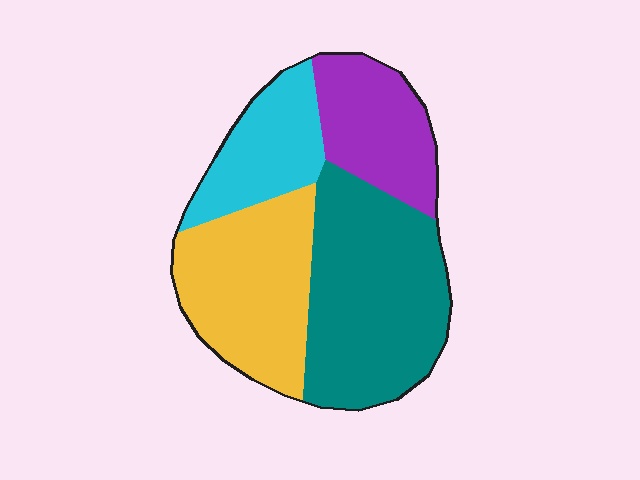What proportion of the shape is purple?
Purple covers roughly 20% of the shape.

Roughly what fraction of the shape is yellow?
Yellow takes up about one quarter (1/4) of the shape.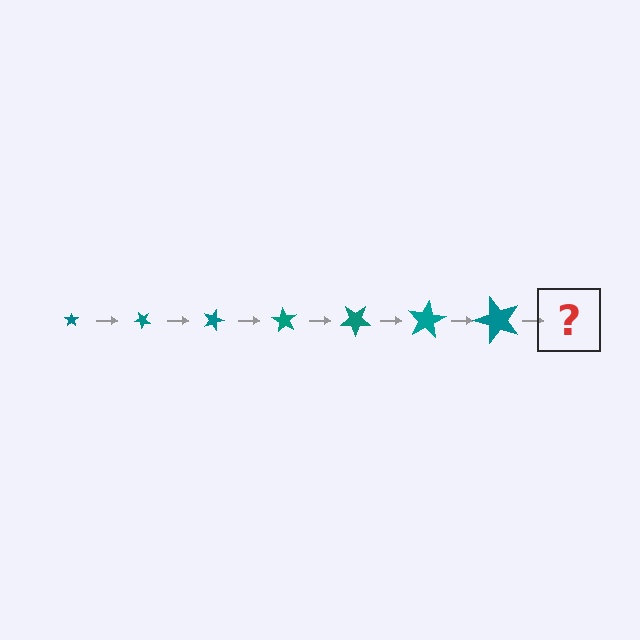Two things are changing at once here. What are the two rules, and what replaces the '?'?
The two rules are that the star grows larger each step and it rotates 45 degrees each step. The '?' should be a star, larger than the previous one and rotated 315 degrees from the start.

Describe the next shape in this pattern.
It should be a star, larger than the previous one and rotated 315 degrees from the start.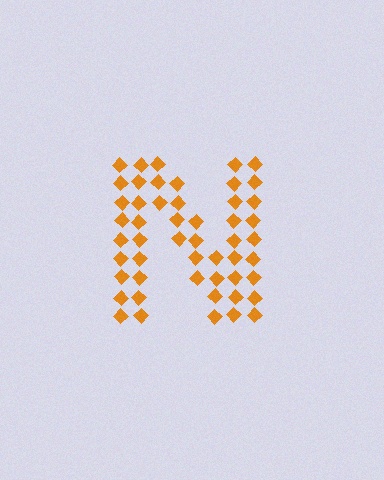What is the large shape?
The large shape is the letter N.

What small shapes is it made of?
It is made of small diamonds.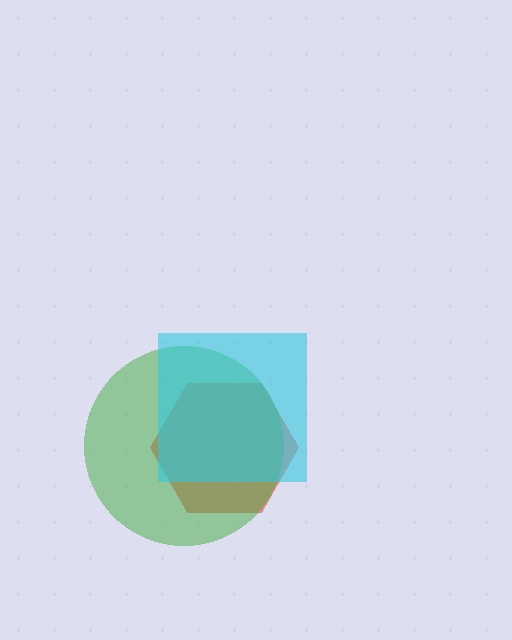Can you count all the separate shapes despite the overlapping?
Yes, there are 3 separate shapes.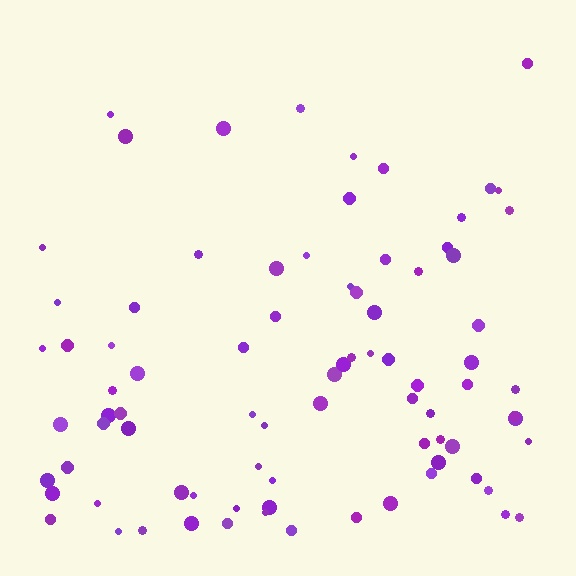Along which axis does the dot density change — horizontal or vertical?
Vertical.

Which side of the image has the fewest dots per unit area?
The top.